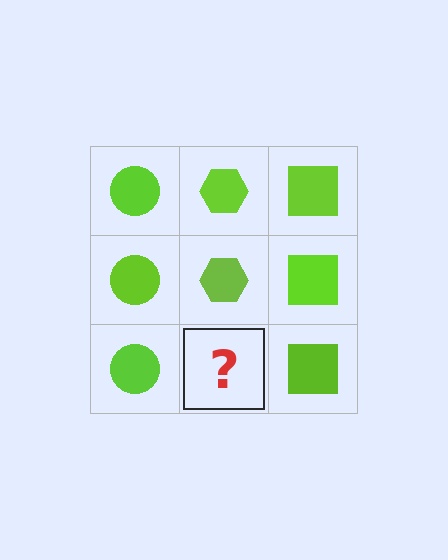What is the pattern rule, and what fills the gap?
The rule is that each column has a consistent shape. The gap should be filled with a lime hexagon.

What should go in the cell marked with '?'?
The missing cell should contain a lime hexagon.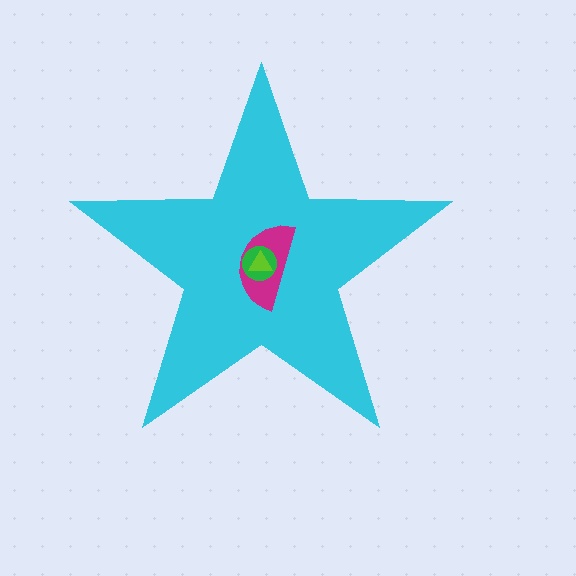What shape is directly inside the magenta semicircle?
The green circle.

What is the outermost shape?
The cyan star.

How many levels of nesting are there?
4.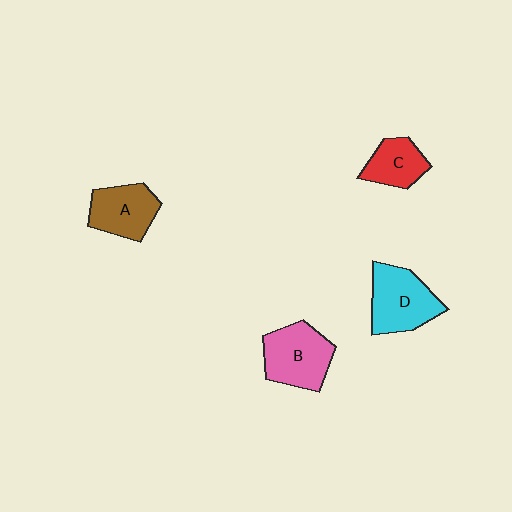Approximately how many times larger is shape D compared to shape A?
Approximately 1.2 times.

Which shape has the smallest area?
Shape C (red).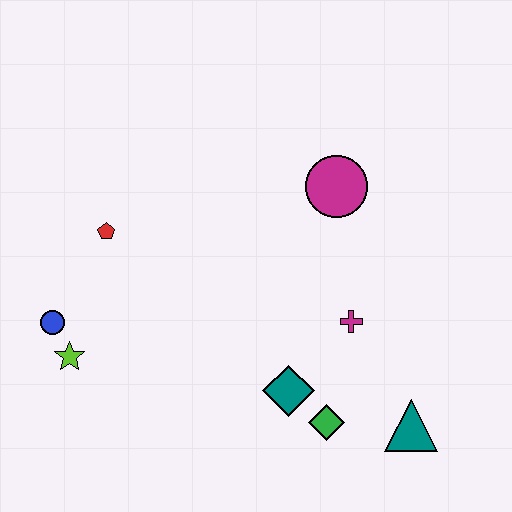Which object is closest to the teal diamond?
The green diamond is closest to the teal diamond.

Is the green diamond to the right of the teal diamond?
Yes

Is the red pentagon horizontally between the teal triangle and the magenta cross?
No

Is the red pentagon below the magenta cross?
No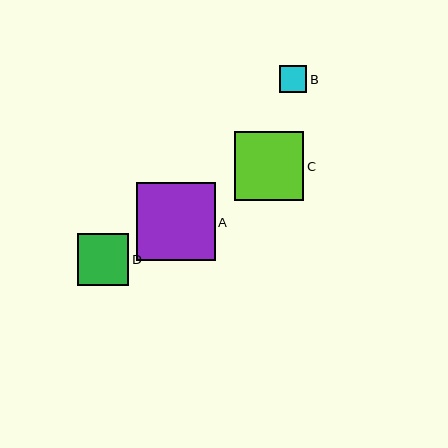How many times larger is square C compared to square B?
Square C is approximately 2.5 times the size of square B.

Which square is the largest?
Square A is the largest with a size of approximately 79 pixels.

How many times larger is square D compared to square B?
Square D is approximately 1.9 times the size of square B.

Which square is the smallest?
Square B is the smallest with a size of approximately 28 pixels.